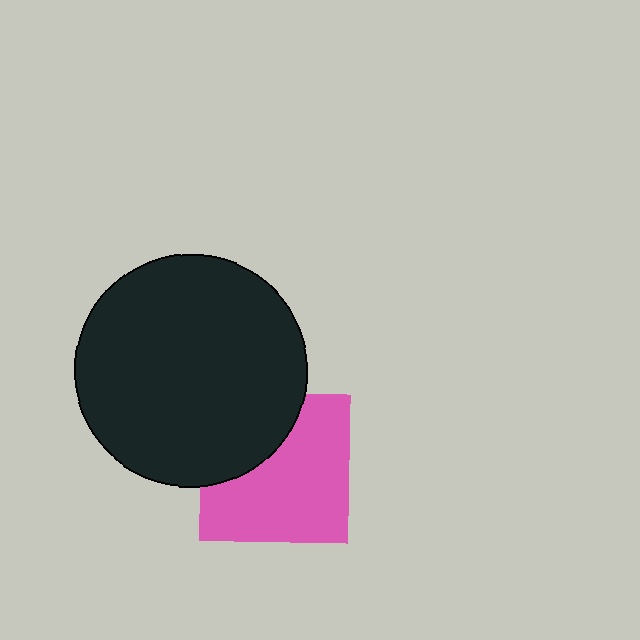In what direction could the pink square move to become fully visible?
The pink square could move toward the lower-right. That would shift it out from behind the black circle entirely.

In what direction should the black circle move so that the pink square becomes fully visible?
The black circle should move toward the upper-left. That is the shortest direction to clear the overlap and leave the pink square fully visible.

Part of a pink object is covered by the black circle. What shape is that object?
It is a square.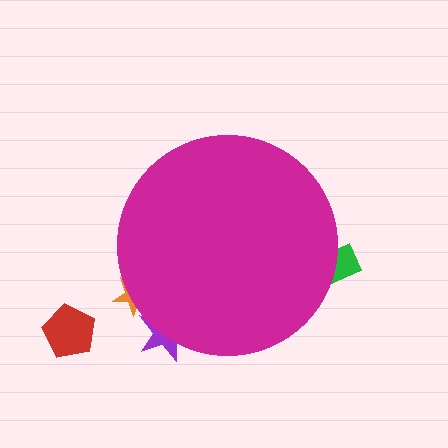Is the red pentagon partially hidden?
No, the red pentagon is fully visible.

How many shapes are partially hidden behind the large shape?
3 shapes are partially hidden.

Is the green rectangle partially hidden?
Yes, the green rectangle is partially hidden behind the magenta circle.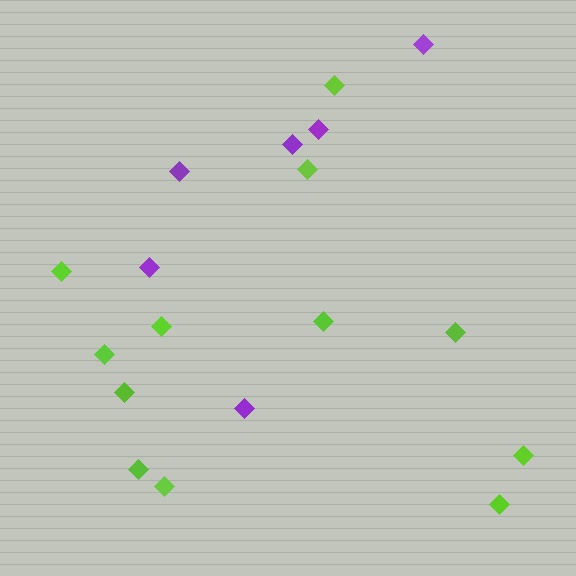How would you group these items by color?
There are 2 groups: one group of lime diamonds (12) and one group of purple diamonds (6).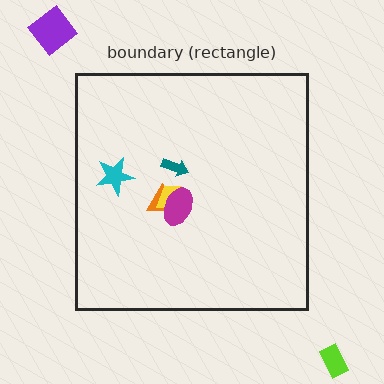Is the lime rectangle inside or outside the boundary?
Outside.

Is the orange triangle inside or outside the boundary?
Inside.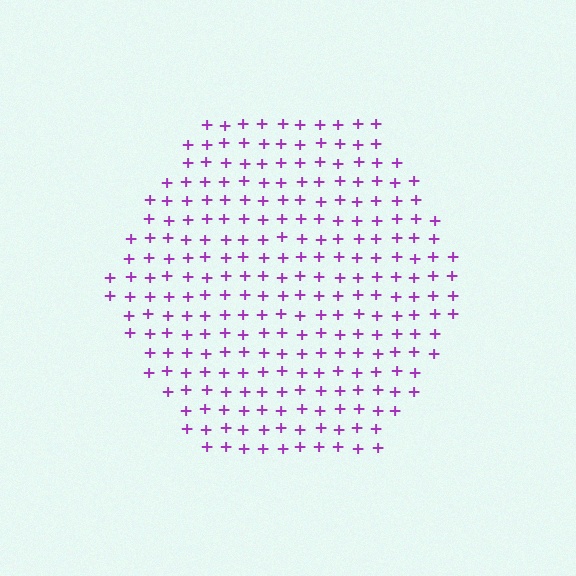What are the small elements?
The small elements are plus signs.